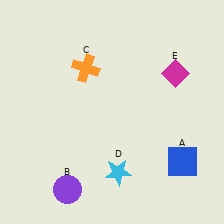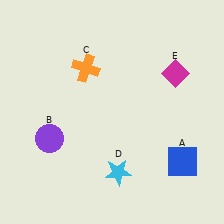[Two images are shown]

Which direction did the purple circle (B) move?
The purple circle (B) moved up.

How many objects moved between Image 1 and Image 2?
1 object moved between the two images.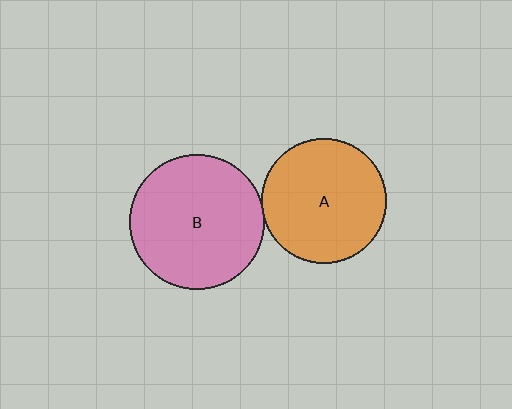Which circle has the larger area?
Circle B (pink).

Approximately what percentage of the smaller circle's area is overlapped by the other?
Approximately 5%.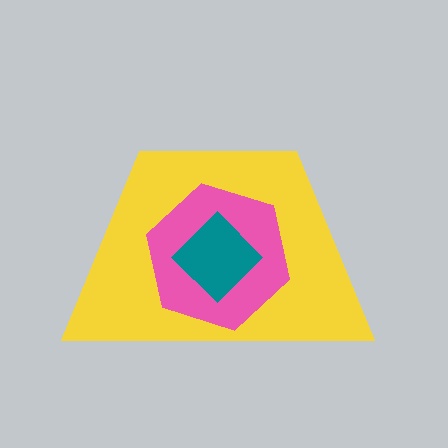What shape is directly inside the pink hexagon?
The teal diamond.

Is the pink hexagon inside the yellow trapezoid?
Yes.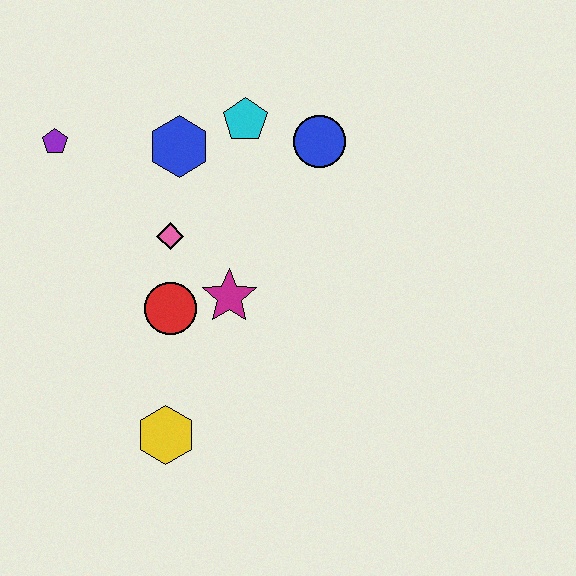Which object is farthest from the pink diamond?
The yellow hexagon is farthest from the pink diamond.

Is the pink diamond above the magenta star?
Yes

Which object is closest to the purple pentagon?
The blue hexagon is closest to the purple pentagon.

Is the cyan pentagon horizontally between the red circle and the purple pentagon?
No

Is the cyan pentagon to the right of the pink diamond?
Yes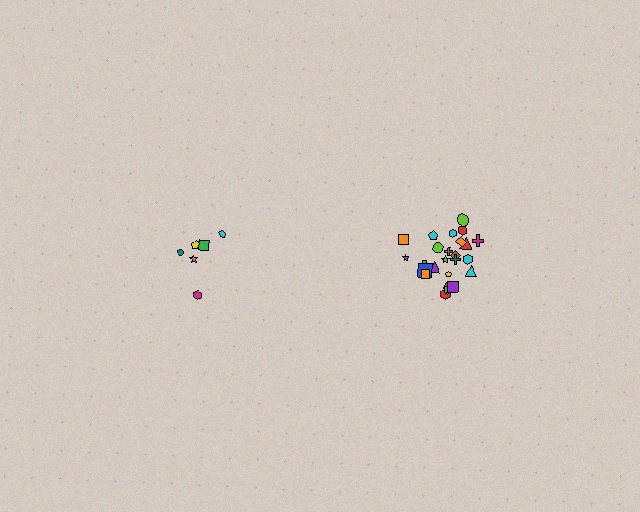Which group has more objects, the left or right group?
The right group.